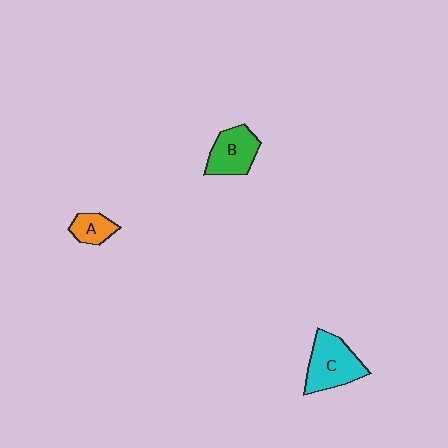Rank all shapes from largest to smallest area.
From largest to smallest: C (cyan), B (green), A (orange).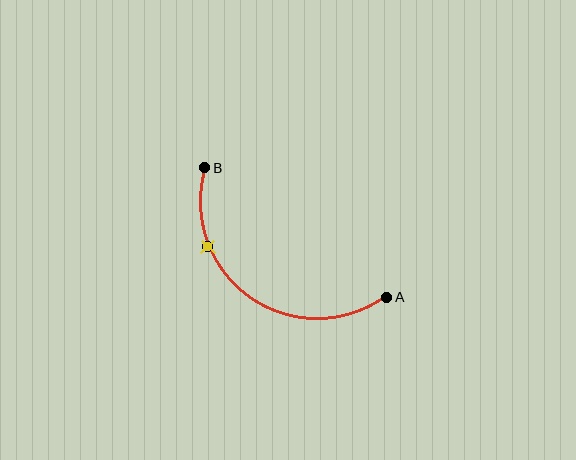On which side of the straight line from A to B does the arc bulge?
The arc bulges below and to the left of the straight line connecting A and B.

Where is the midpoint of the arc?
The arc midpoint is the point on the curve farthest from the straight line joining A and B. It sits below and to the left of that line.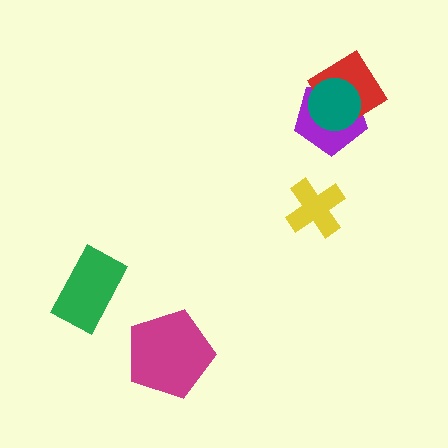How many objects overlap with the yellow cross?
0 objects overlap with the yellow cross.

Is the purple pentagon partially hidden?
Yes, it is partially covered by another shape.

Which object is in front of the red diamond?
The teal circle is in front of the red diamond.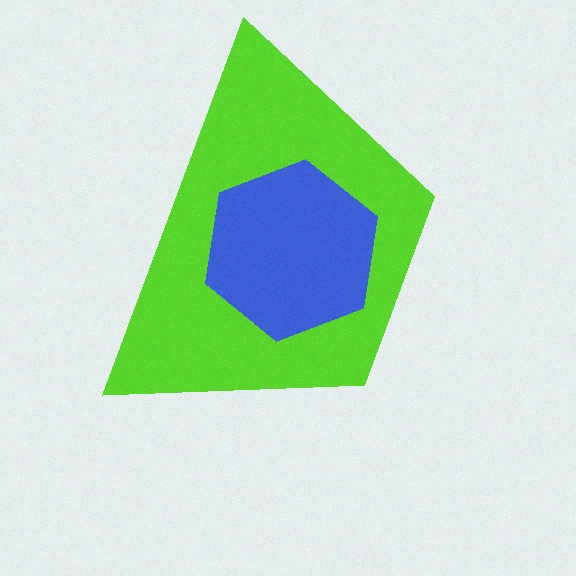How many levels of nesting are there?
2.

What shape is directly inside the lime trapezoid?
The blue hexagon.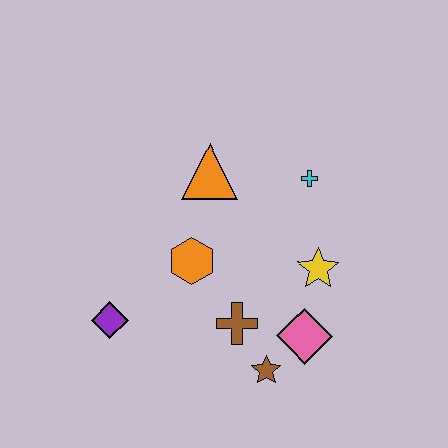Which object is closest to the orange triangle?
The orange hexagon is closest to the orange triangle.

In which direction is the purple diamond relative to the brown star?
The purple diamond is to the left of the brown star.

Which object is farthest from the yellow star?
The purple diamond is farthest from the yellow star.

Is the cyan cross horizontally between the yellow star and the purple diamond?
Yes